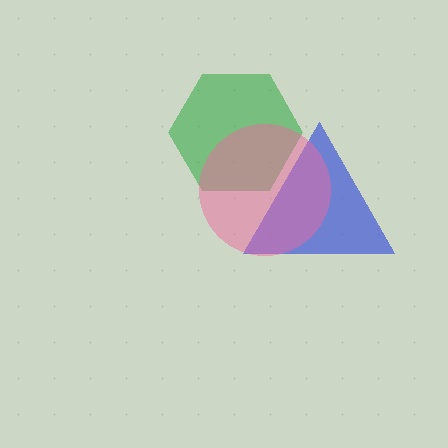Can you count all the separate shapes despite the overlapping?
Yes, there are 3 separate shapes.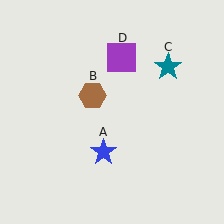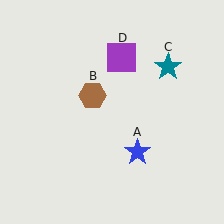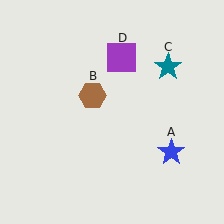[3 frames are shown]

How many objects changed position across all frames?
1 object changed position: blue star (object A).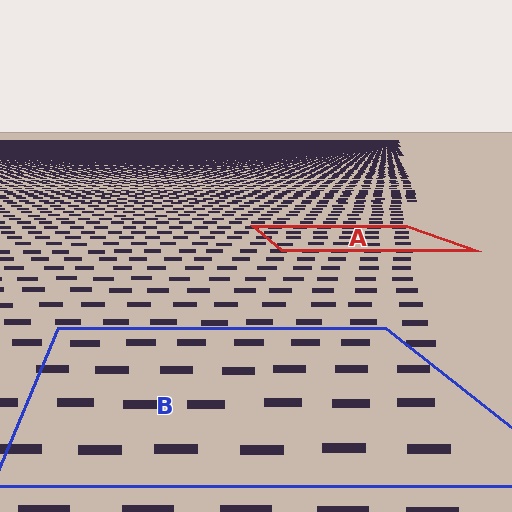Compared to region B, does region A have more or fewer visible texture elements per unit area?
Region A has more texture elements per unit area — they are packed more densely because it is farther away.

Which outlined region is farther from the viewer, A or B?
Region A is farther from the viewer — the texture elements inside it appear smaller and more densely packed.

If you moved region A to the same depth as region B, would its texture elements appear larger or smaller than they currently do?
They would appear larger. At a closer depth, the same texture elements are projected at a bigger on-screen size.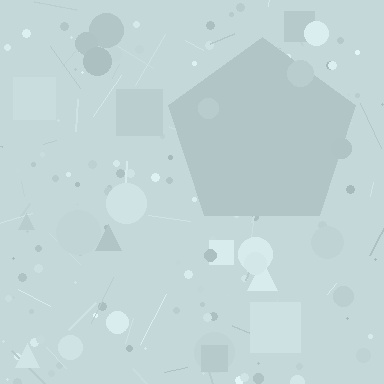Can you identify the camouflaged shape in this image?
The camouflaged shape is a pentagon.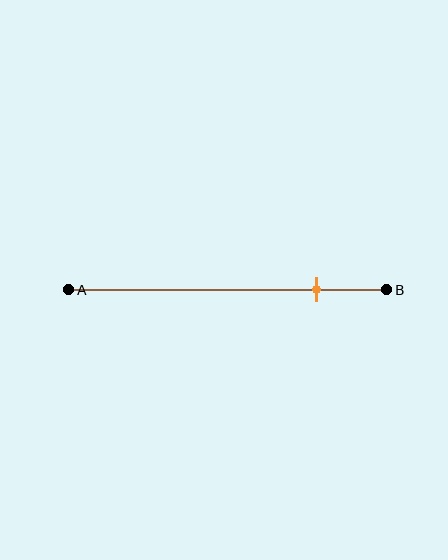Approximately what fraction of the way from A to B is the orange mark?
The orange mark is approximately 80% of the way from A to B.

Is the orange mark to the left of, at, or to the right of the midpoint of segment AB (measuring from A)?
The orange mark is to the right of the midpoint of segment AB.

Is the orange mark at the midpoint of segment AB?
No, the mark is at about 80% from A, not at the 50% midpoint.